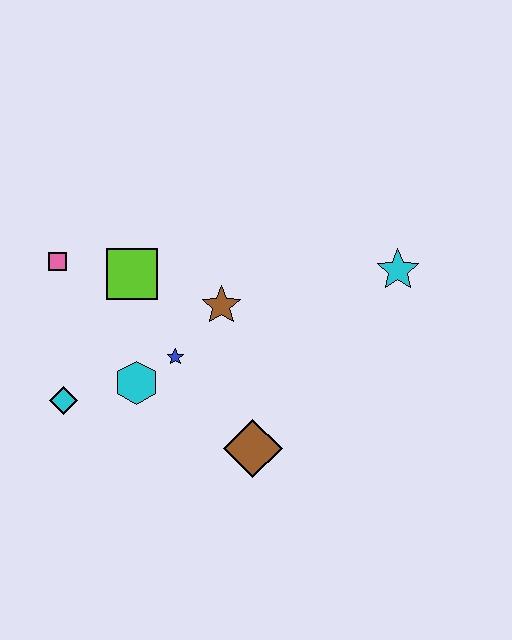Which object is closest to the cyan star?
The brown star is closest to the cyan star.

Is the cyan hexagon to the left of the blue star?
Yes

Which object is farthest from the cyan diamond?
The cyan star is farthest from the cyan diamond.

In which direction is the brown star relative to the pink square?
The brown star is to the right of the pink square.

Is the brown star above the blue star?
Yes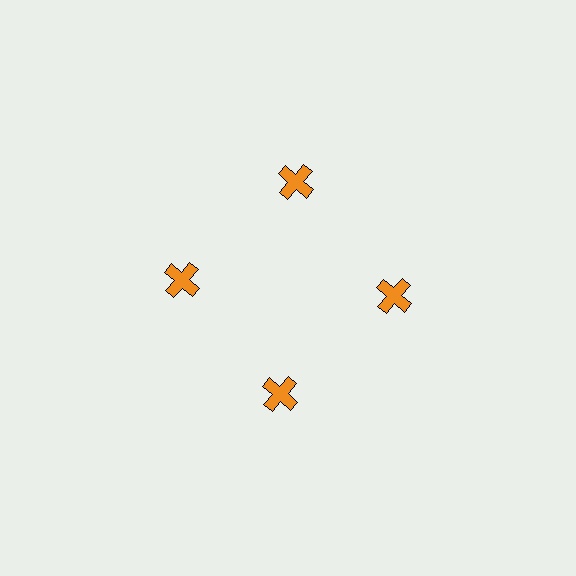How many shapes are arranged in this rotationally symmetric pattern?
There are 4 shapes, arranged in 4 groups of 1.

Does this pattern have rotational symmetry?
Yes, this pattern has 4-fold rotational symmetry. It looks the same after rotating 90 degrees around the center.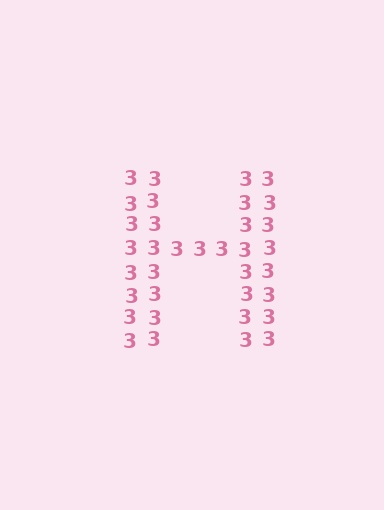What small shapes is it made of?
It is made of small digit 3's.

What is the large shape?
The large shape is the letter H.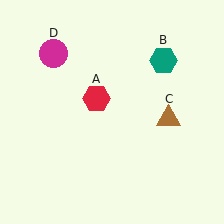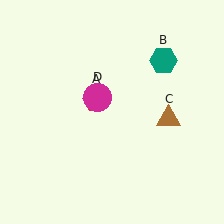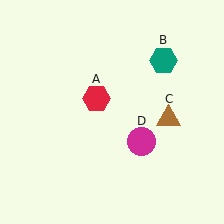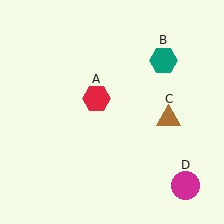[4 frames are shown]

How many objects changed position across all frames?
1 object changed position: magenta circle (object D).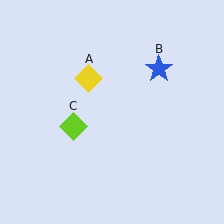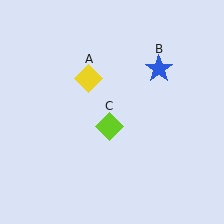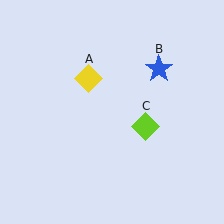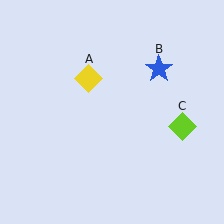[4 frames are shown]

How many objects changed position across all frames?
1 object changed position: lime diamond (object C).